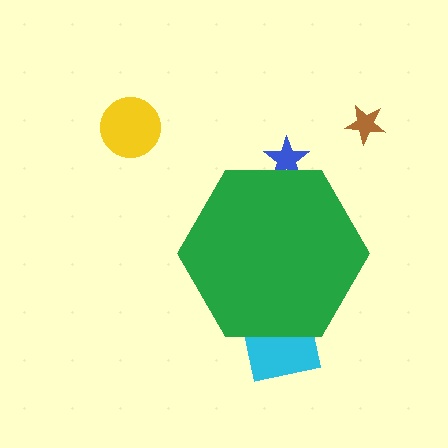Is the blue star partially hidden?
Yes, the blue star is partially hidden behind the green hexagon.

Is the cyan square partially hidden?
Yes, the cyan square is partially hidden behind the green hexagon.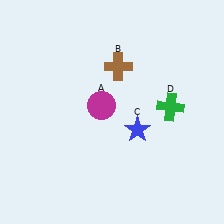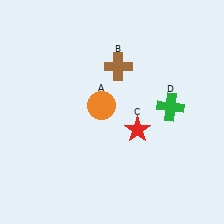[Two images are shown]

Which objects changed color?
A changed from magenta to orange. C changed from blue to red.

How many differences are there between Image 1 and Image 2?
There are 2 differences between the two images.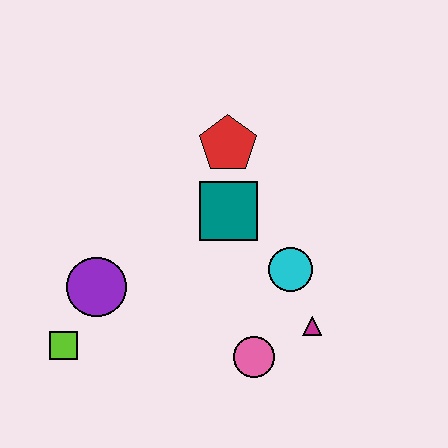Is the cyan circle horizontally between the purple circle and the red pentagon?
No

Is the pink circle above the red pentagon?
No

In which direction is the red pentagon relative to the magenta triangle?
The red pentagon is above the magenta triangle.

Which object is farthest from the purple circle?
The magenta triangle is farthest from the purple circle.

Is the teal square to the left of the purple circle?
No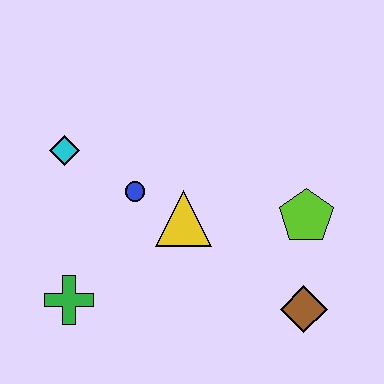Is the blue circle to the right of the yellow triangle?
No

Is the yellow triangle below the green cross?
No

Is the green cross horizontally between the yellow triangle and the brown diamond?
No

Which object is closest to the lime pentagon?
The brown diamond is closest to the lime pentagon.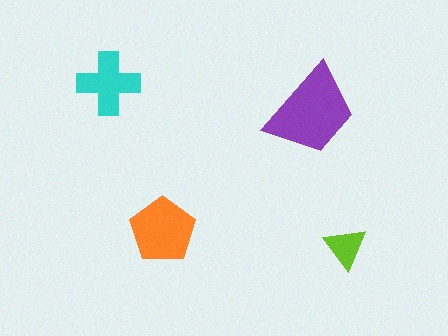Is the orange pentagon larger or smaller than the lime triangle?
Larger.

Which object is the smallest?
The lime triangle.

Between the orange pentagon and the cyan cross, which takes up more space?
The orange pentagon.